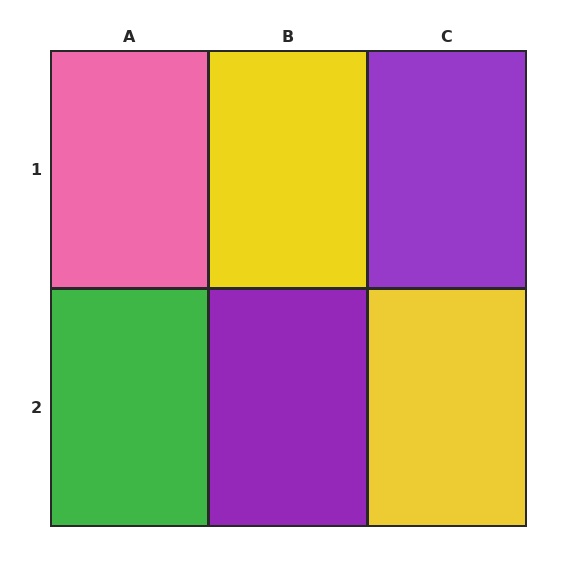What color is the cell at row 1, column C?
Purple.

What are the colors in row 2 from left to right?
Green, purple, yellow.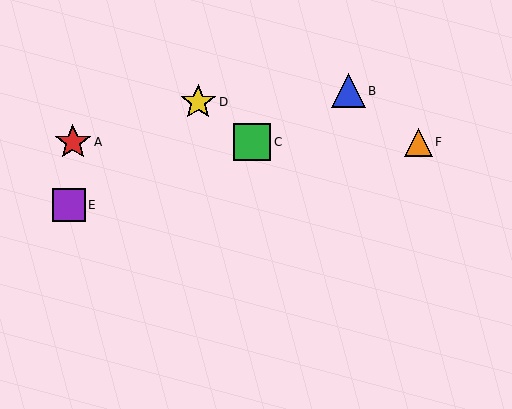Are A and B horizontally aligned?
No, A is at y≈142 and B is at y≈91.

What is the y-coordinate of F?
Object F is at y≈142.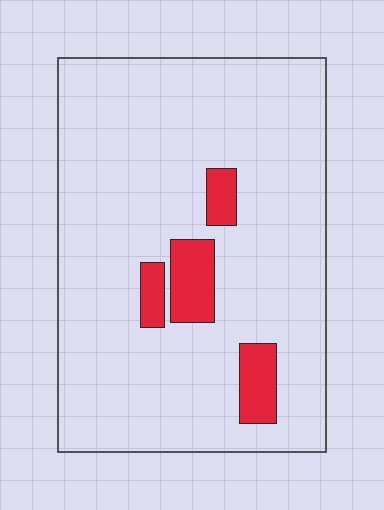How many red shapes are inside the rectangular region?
4.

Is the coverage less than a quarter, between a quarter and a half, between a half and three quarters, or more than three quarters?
Less than a quarter.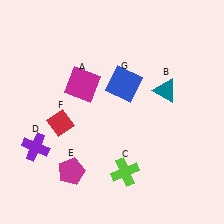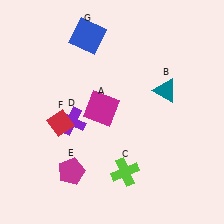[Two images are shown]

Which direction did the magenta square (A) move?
The magenta square (A) moved down.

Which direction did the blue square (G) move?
The blue square (G) moved up.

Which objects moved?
The objects that moved are: the magenta square (A), the purple cross (D), the blue square (G).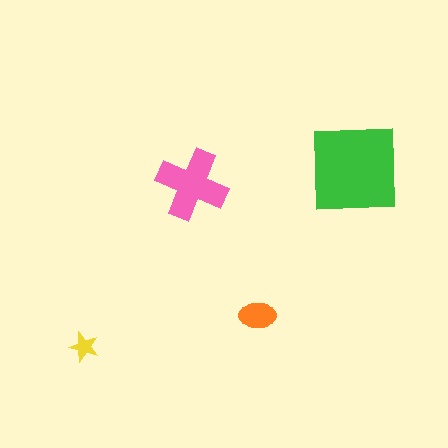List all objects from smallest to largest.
The yellow star, the orange ellipse, the pink cross, the green square.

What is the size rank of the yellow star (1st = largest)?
4th.